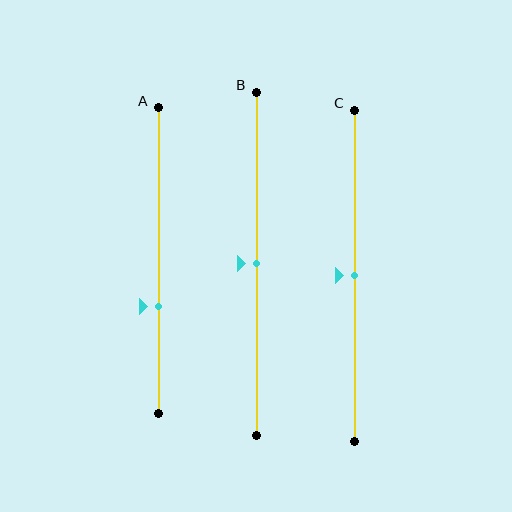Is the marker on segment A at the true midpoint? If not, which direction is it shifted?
No, the marker on segment A is shifted downward by about 15% of the segment length.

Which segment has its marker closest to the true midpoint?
Segment B has its marker closest to the true midpoint.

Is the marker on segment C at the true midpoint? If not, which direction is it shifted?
Yes, the marker on segment C is at the true midpoint.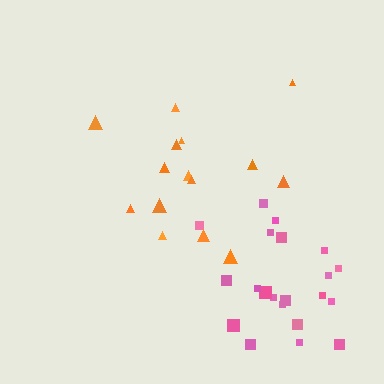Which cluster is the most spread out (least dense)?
Orange.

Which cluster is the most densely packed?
Pink.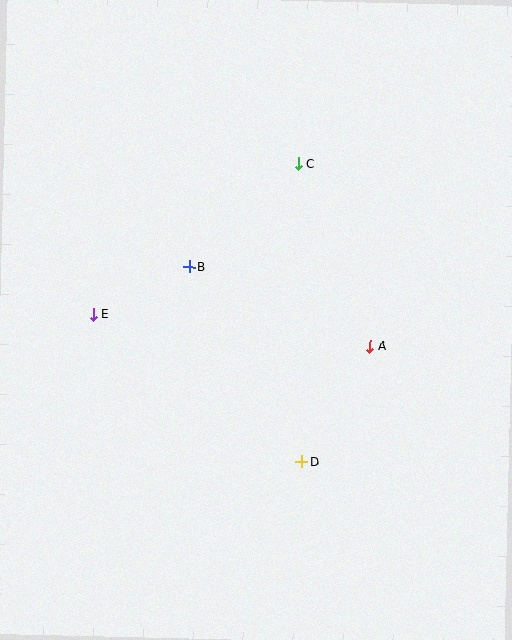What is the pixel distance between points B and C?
The distance between B and C is 150 pixels.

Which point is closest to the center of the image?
Point B at (189, 267) is closest to the center.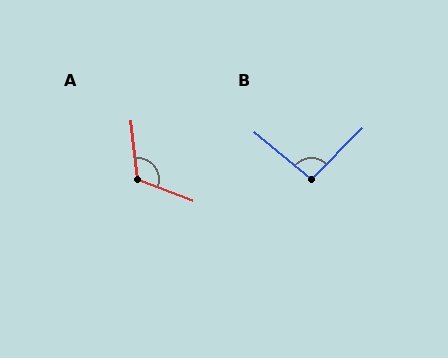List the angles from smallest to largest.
B (95°), A (118°).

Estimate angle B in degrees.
Approximately 95 degrees.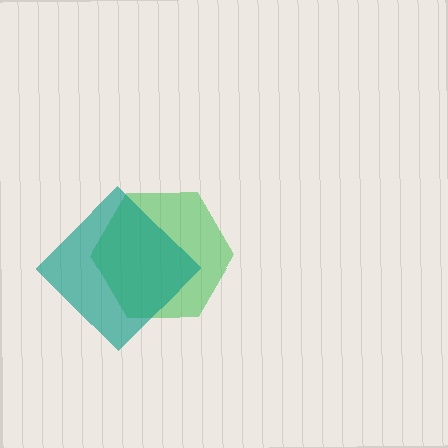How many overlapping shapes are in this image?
There are 2 overlapping shapes in the image.